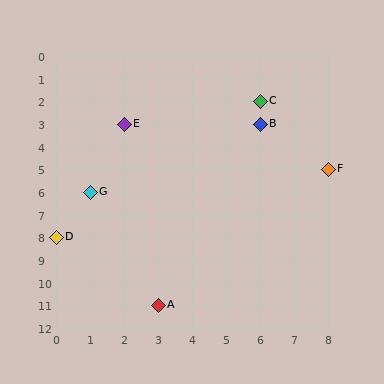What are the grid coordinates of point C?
Point C is at grid coordinates (6, 2).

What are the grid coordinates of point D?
Point D is at grid coordinates (0, 8).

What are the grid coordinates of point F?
Point F is at grid coordinates (8, 5).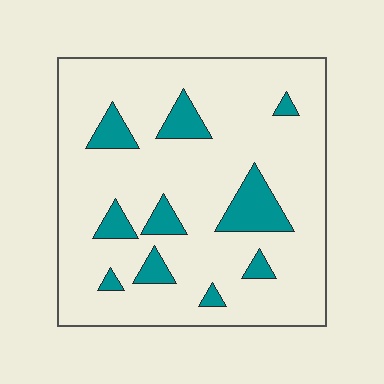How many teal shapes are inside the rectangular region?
10.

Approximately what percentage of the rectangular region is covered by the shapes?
Approximately 15%.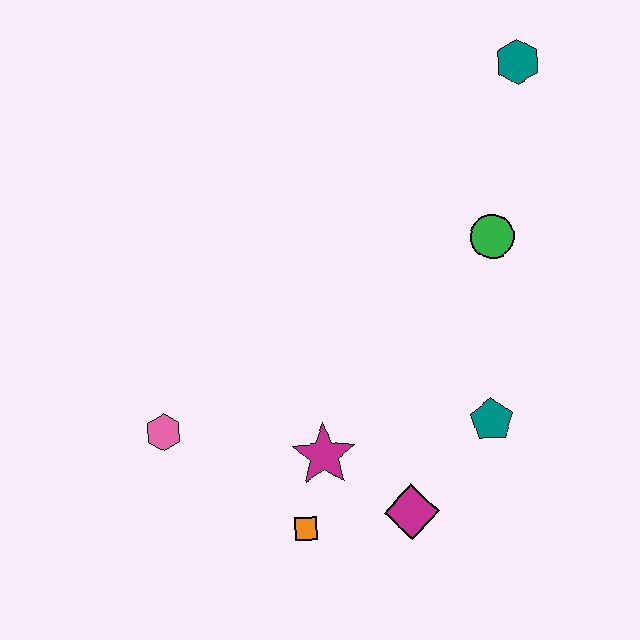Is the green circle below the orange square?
No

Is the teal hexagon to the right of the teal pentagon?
Yes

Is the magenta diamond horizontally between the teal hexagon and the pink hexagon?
Yes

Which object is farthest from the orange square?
The teal hexagon is farthest from the orange square.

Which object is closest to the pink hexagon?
The magenta star is closest to the pink hexagon.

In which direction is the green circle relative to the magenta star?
The green circle is above the magenta star.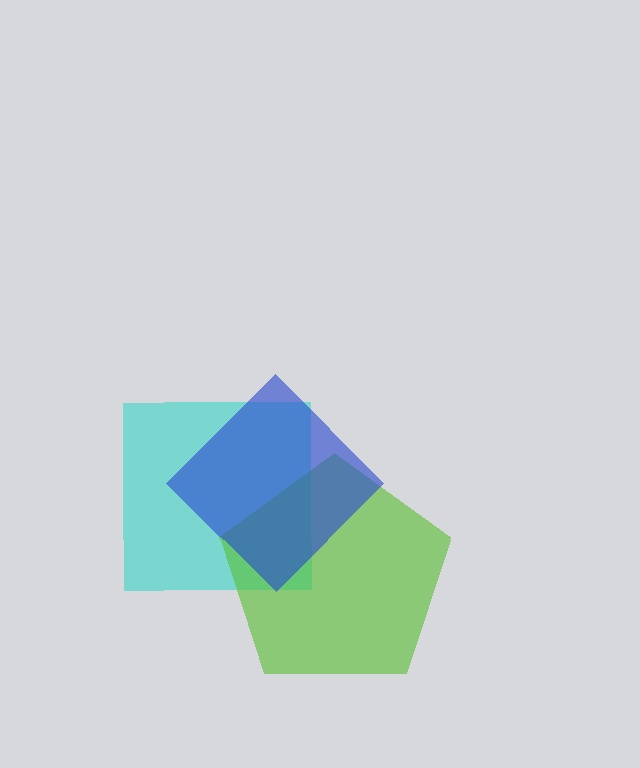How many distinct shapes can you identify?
There are 3 distinct shapes: a cyan square, a lime pentagon, a blue diamond.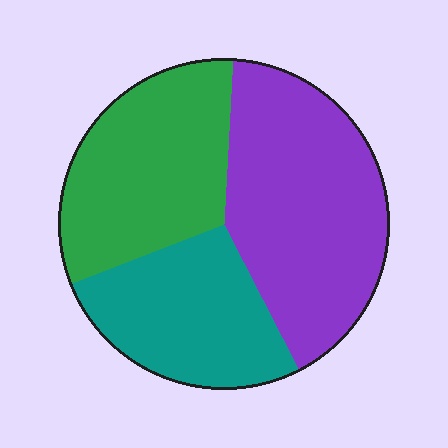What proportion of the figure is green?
Green covers about 30% of the figure.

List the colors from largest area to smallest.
From largest to smallest: purple, green, teal.